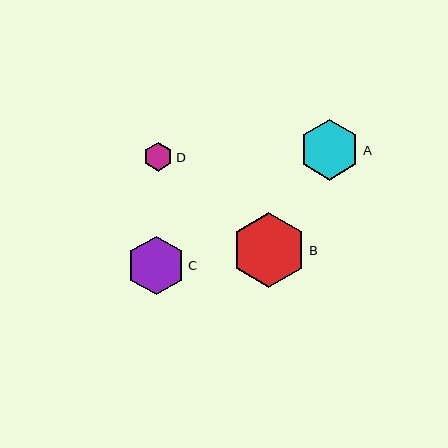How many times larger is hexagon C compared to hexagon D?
Hexagon C is approximately 2.0 times the size of hexagon D.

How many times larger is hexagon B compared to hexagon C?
Hexagon B is approximately 1.3 times the size of hexagon C.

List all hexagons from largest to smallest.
From largest to smallest: B, A, C, D.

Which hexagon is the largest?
Hexagon B is the largest with a size of approximately 75 pixels.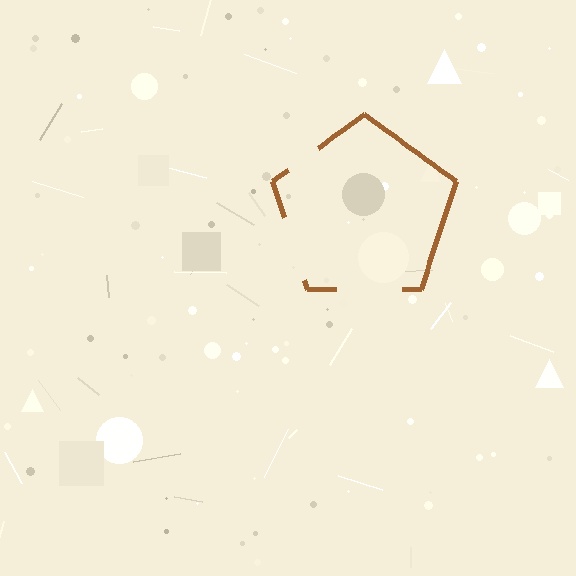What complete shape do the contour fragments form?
The contour fragments form a pentagon.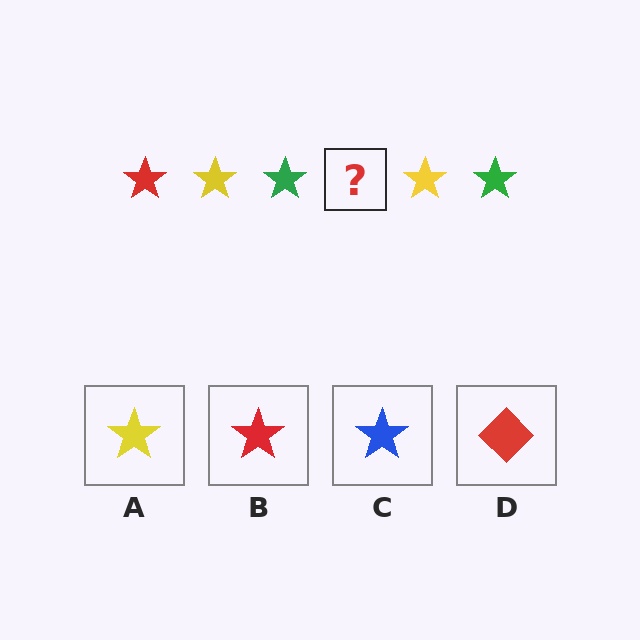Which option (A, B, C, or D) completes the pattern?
B.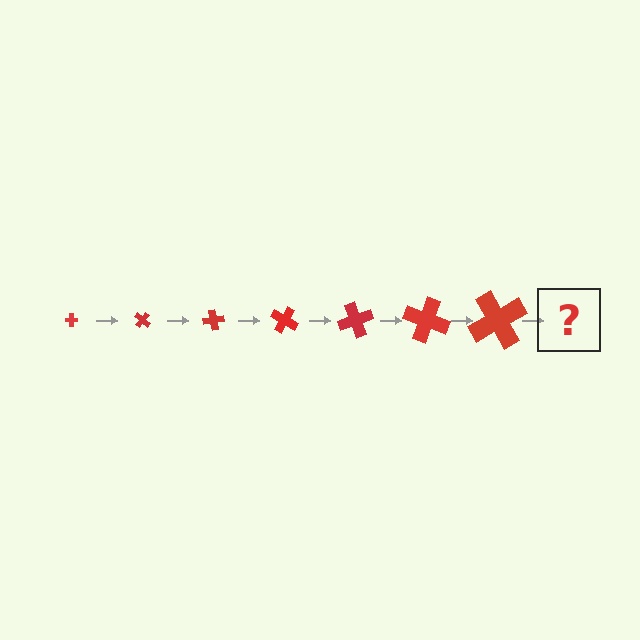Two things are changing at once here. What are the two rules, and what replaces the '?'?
The two rules are that the cross grows larger each step and it rotates 40 degrees each step. The '?' should be a cross, larger than the previous one and rotated 280 degrees from the start.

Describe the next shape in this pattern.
It should be a cross, larger than the previous one and rotated 280 degrees from the start.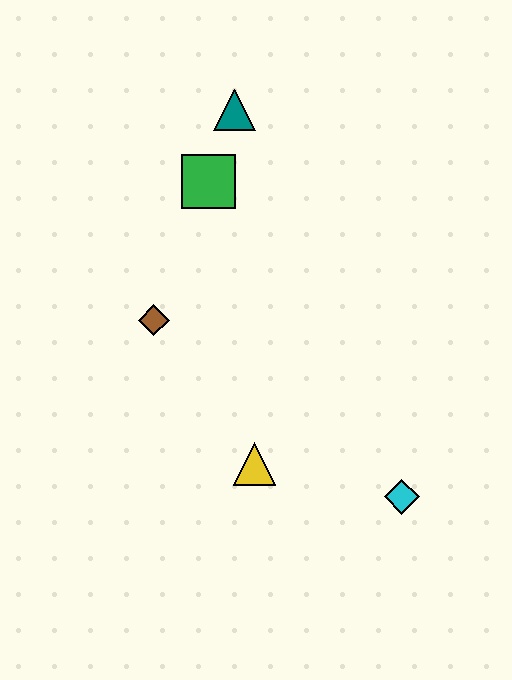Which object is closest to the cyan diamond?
The yellow triangle is closest to the cyan diamond.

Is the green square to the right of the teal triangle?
No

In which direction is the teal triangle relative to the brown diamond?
The teal triangle is above the brown diamond.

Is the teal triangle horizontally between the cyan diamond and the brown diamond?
Yes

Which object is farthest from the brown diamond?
The cyan diamond is farthest from the brown diamond.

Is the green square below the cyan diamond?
No